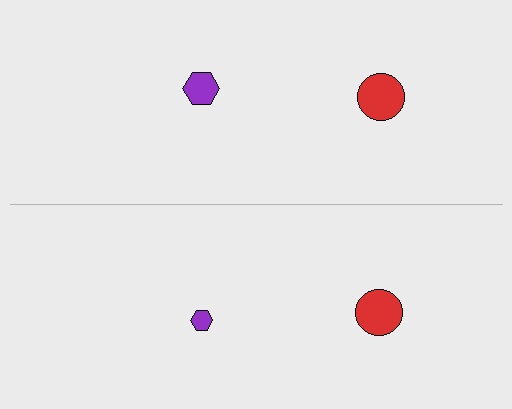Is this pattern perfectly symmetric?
No, the pattern is not perfectly symmetric. The purple hexagon on the bottom side has a different size than its mirror counterpart.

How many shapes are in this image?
There are 4 shapes in this image.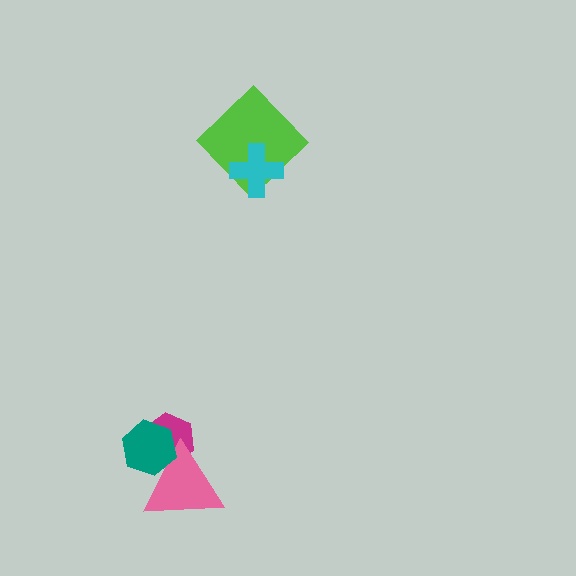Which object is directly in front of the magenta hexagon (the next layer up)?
The pink triangle is directly in front of the magenta hexagon.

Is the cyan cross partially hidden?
No, no other shape covers it.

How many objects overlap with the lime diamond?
1 object overlaps with the lime diamond.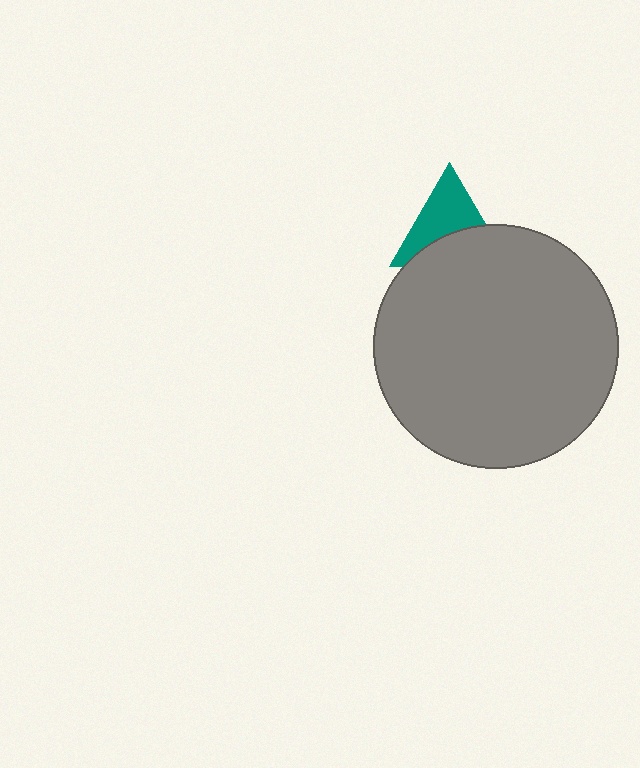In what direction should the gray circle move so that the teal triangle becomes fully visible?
The gray circle should move down. That is the shortest direction to clear the overlap and leave the teal triangle fully visible.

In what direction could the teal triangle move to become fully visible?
The teal triangle could move up. That would shift it out from behind the gray circle entirely.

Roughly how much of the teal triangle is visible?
About half of it is visible (roughly 55%).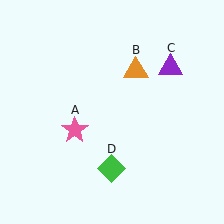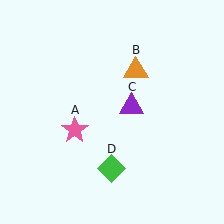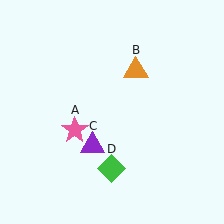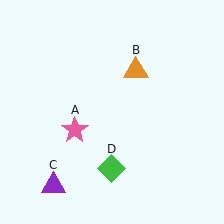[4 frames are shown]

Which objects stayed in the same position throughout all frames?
Pink star (object A) and orange triangle (object B) and green diamond (object D) remained stationary.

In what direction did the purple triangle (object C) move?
The purple triangle (object C) moved down and to the left.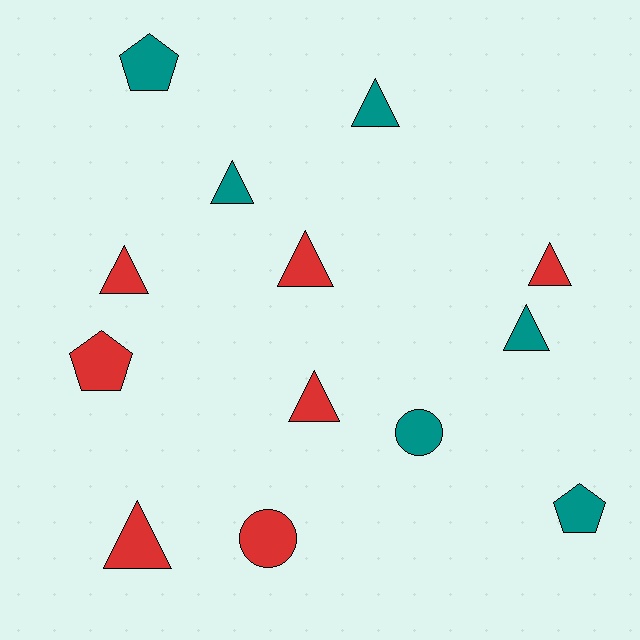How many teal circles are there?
There is 1 teal circle.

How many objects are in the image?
There are 13 objects.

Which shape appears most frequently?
Triangle, with 8 objects.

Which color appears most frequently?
Red, with 7 objects.